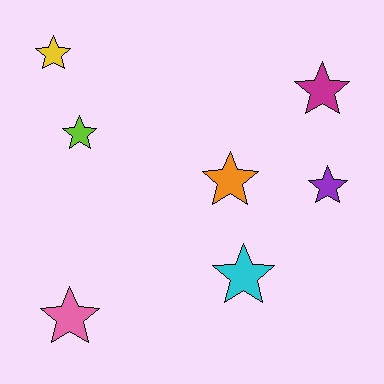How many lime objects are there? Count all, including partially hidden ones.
There is 1 lime object.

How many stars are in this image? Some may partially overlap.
There are 7 stars.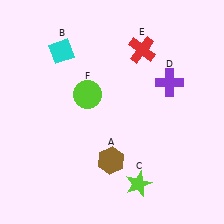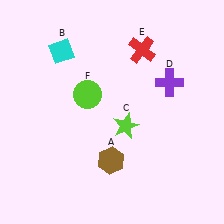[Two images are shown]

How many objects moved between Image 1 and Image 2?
1 object moved between the two images.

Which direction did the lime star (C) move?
The lime star (C) moved up.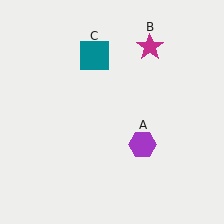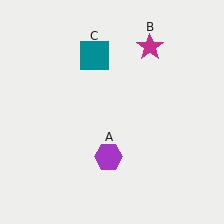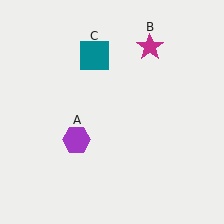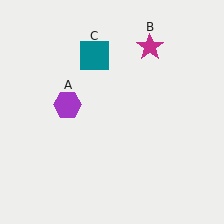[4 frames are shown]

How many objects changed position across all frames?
1 object changed position: purple hexagon (object A).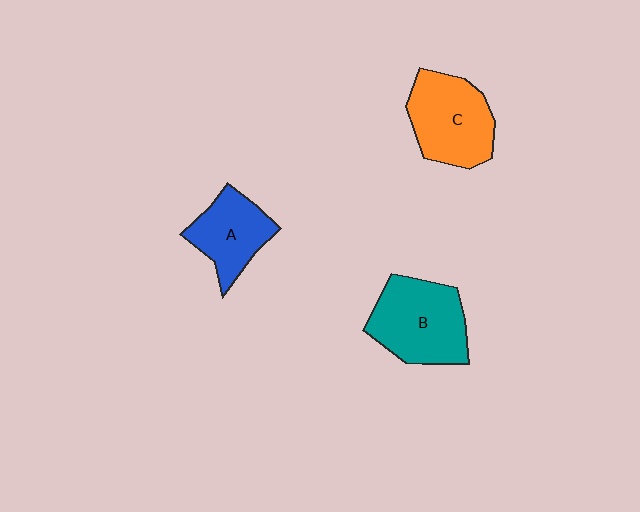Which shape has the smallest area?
Shape A (blue).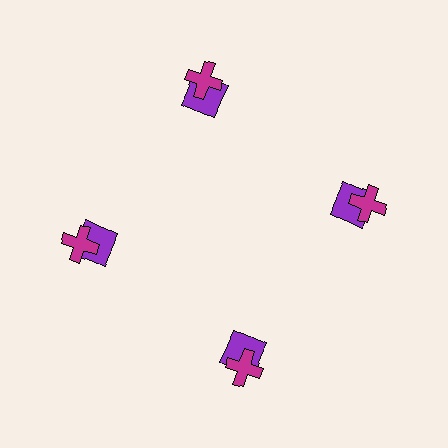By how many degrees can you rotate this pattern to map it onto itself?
The pattern maps onto itself every 90 degrees of rotation.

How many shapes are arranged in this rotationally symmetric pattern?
There are 8 shapes, arranged in 4 groups of 2.